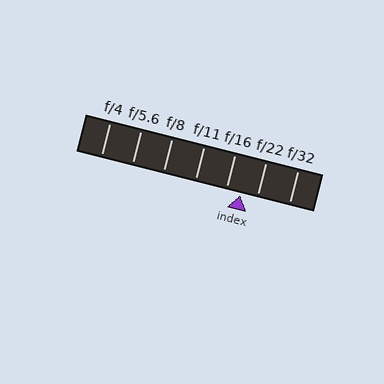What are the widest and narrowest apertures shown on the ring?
The widest aperture shown is f/4 and the narrowest is f/32.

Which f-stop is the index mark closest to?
The index mark is closest to f/16.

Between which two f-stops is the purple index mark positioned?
The index mark is between f/16 and f/22.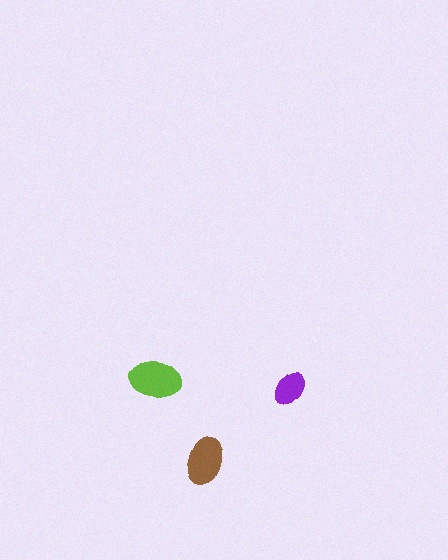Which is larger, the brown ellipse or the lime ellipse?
The lime one.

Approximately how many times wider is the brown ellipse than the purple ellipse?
About 1.5 times wider.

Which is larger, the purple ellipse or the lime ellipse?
The lime one.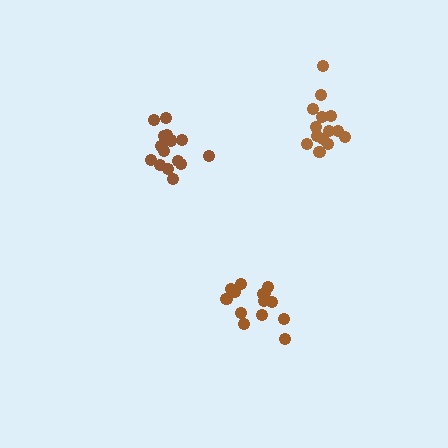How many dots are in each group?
Group 1: 15 dots, Group 2: 15 dots, Group 3: 14 dots (44 total).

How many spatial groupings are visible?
There are 3 spatial groupings.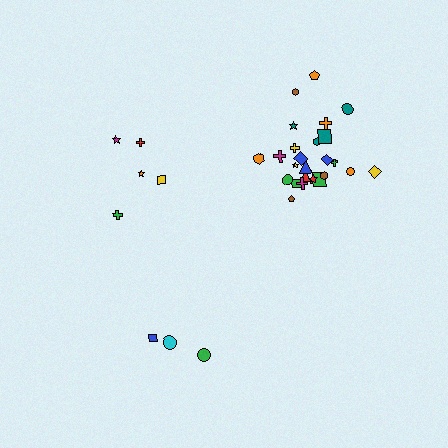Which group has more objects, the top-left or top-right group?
The top-right group.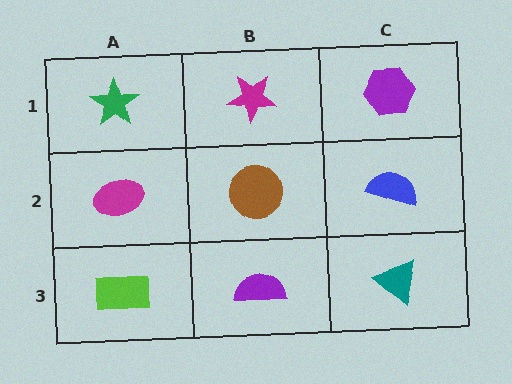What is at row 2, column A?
A magenta ellipse.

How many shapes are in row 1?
3 shapes.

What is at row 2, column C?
A blue semicircle.